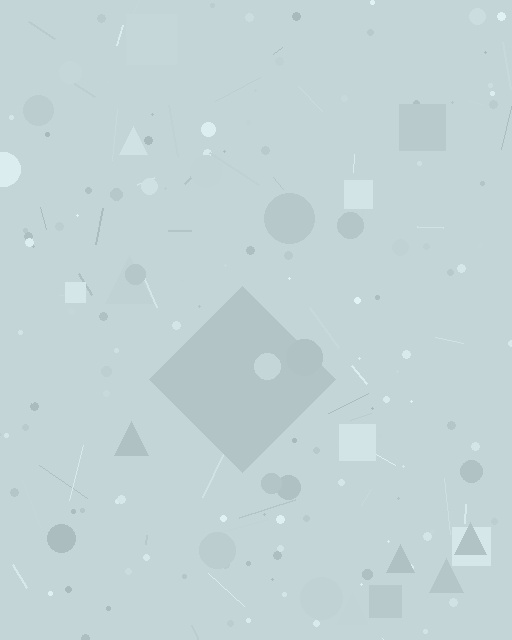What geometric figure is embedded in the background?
A diamond is embedded in the background.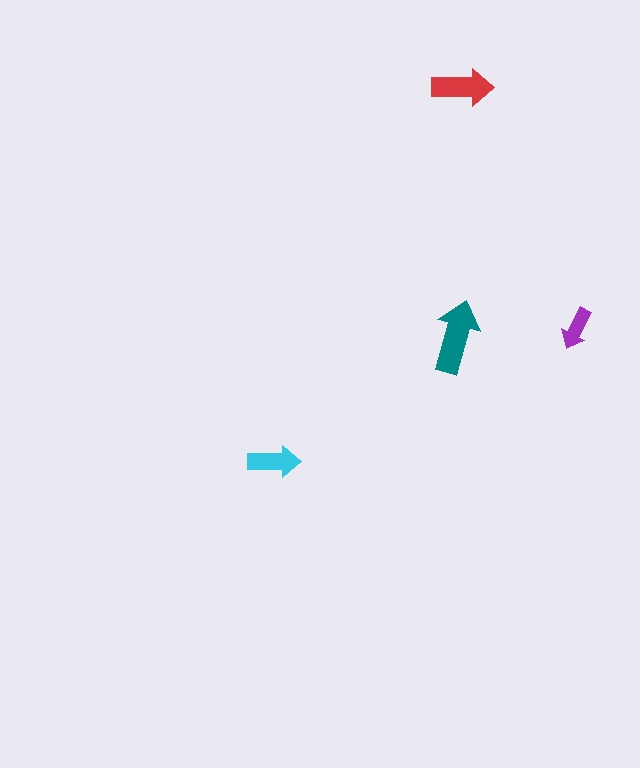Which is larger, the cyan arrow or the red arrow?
The red one.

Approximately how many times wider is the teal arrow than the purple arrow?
About 1.5 times wider.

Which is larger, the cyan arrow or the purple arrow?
The cyan one.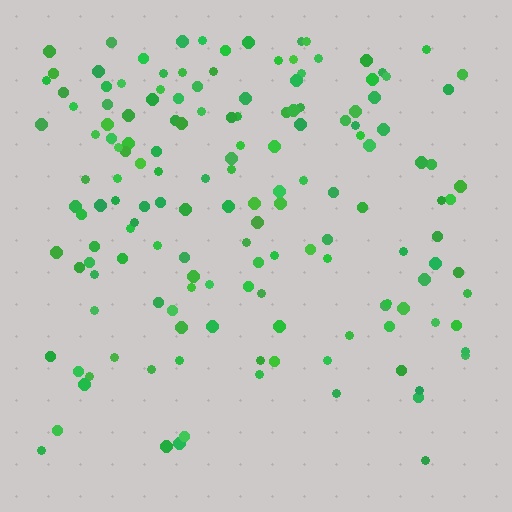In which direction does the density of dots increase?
From bottom to top, with the top side densest.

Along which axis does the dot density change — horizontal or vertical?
Vertical.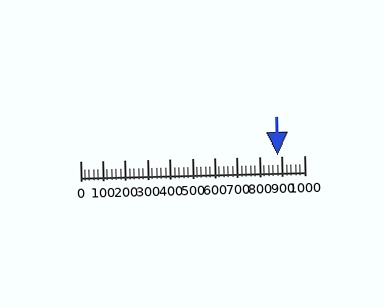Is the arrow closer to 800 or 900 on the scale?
The arrow is closer to 900.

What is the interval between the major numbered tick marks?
The major tick marks are spaced 100 units apart.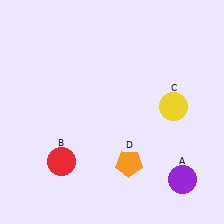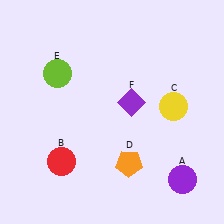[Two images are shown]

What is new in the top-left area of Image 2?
A lime circle (E) was added in the top-left area of Image 2.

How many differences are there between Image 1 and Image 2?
There are 2 differences between the two images.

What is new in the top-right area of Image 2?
A purple diamond (F) was added in the top-right area of Image 2.